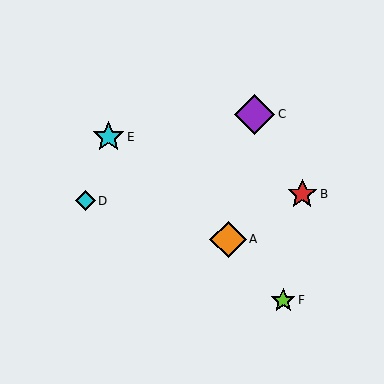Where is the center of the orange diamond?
The center of the orange diamond is at (228, 239).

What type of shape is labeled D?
Shape D is a cyan diamond.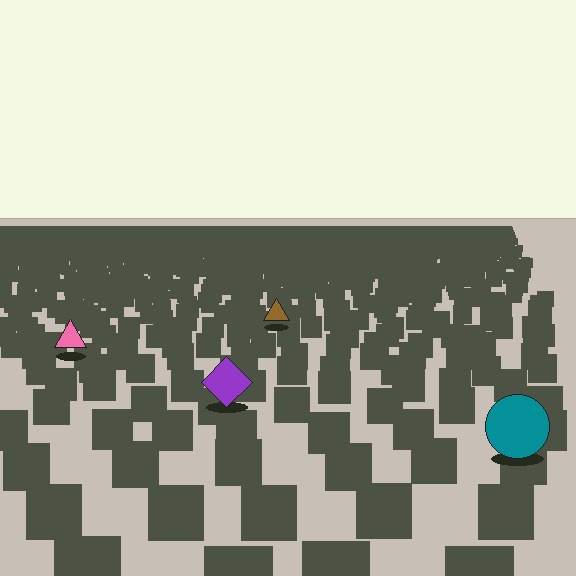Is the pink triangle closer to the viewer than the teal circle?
No. The teal circle is closer — you can tell from the texture gradient: the ground texture is coarser near it.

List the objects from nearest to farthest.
From nearest to farthest: the teal circle, the purple diamond, the pink triangle, the brown triangle.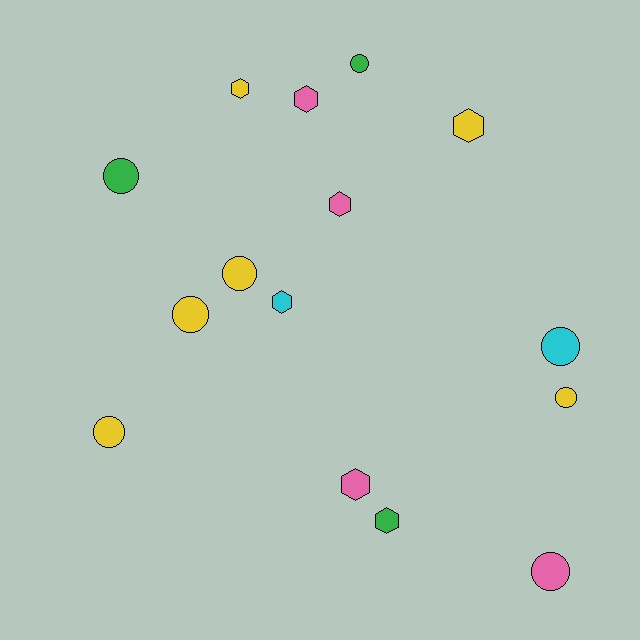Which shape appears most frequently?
Circle, with 8 objects.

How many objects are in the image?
There are 15 objects.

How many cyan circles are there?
There is 1 cyan circle.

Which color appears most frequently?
Yellow, with 6 objects.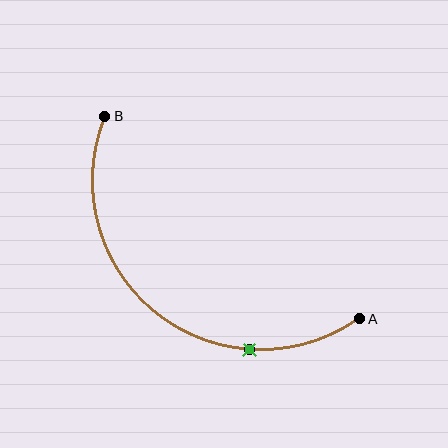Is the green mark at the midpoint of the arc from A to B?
No. The green mark lies on the arc but is closer to endpoint A. The arc midpoint would be at the point on the curve equidistant along the arc from both A and B.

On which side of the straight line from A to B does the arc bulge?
The arc bulges below and to the left of the straight line connecting A and B.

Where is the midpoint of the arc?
The arc midpoint is the point on the curve farthest from the straight line joining A and B. It sits below and to the left of that line.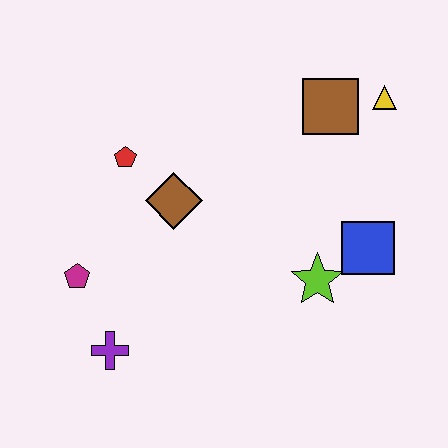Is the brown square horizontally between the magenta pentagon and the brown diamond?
No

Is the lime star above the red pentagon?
No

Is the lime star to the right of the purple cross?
Yes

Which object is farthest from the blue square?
The magenta pentagon is farthest from the blue square.